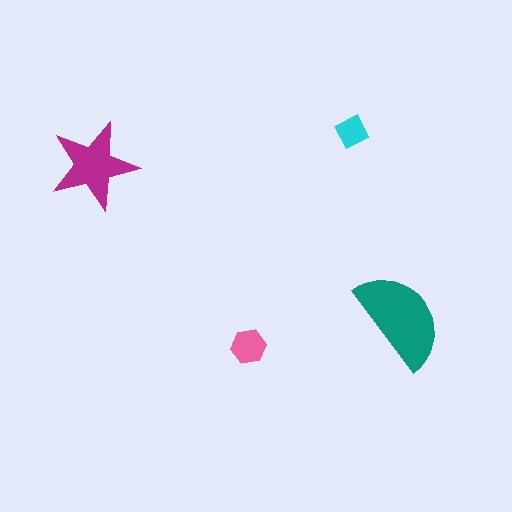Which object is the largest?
The teal semicircle.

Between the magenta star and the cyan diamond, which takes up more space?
The magenta star.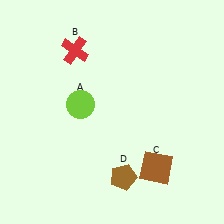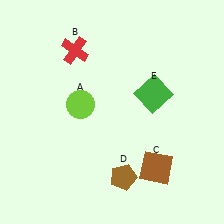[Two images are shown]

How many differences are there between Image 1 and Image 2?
There is 1 difference between the two images.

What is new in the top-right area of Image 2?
A green square (E) was added in the top-right area of Image 2.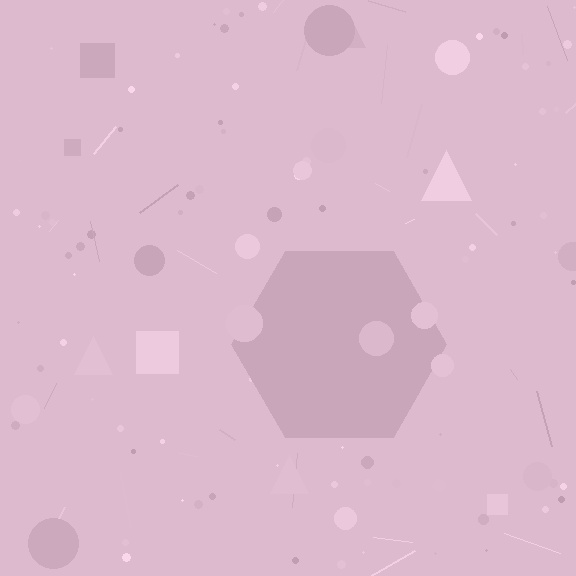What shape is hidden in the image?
A hexagon is hidden in the image.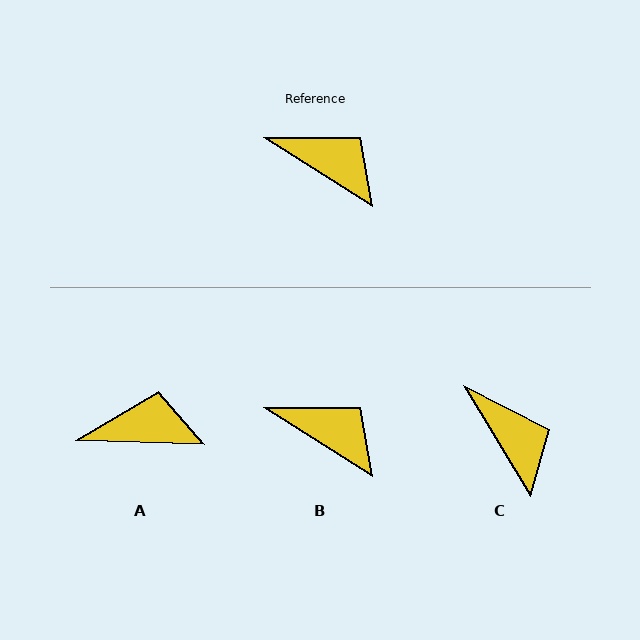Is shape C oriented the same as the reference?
No, it is off by about 27 degrees.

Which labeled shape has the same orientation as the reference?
B.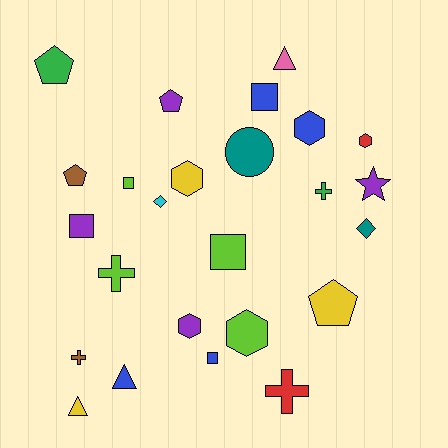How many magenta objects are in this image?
There are no magenta objects.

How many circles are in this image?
There is 1 circle.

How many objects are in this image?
There are 25 objects.